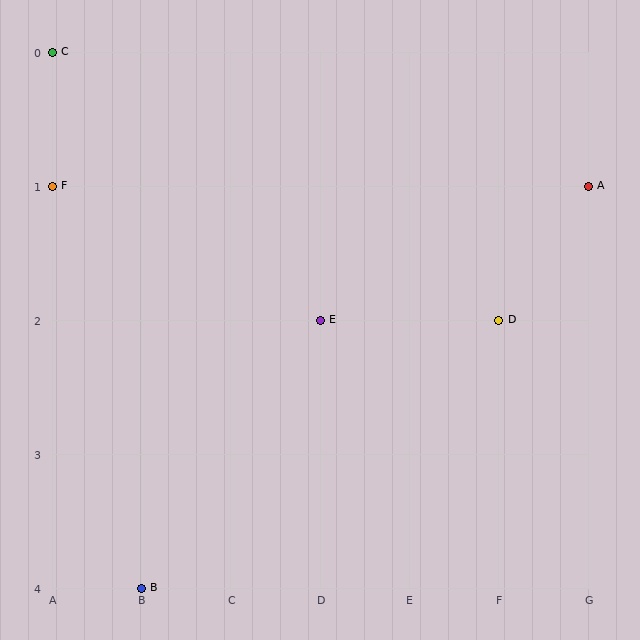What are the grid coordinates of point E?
Point E is at grid coordinates (D, 2).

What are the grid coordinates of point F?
Point F is at grid coordinates (A, 1).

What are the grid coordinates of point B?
Point B is at grid coordinates (B, 4).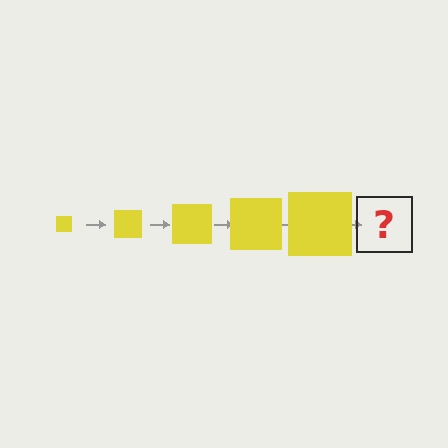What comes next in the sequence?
The next element should be a yellow square, larger than the previous one.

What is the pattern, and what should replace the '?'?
The pattern is that the square gets progressively larger each step. The '?' should be a yellow square, larger than the previous one.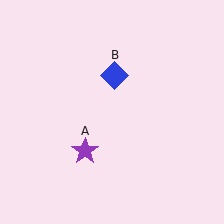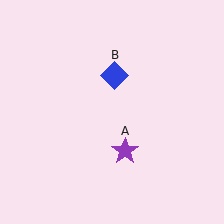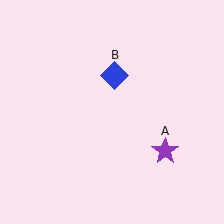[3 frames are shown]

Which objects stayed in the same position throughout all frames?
Blue diamond (object B) remained stationary.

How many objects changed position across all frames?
1 object changed position: purple star (object A).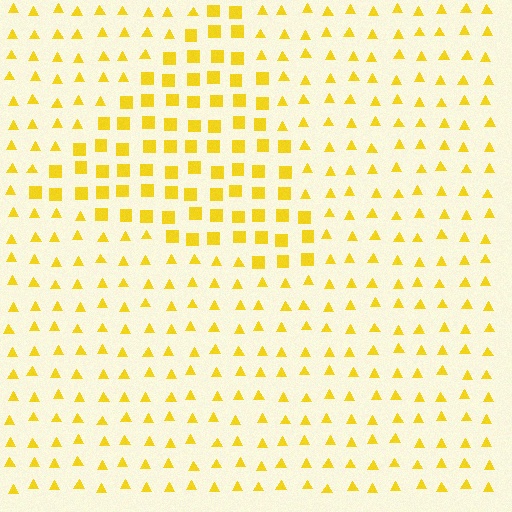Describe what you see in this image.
The image is filled with small yellow elements arranged in a uniform grid. A triangle-shaped region contains squares, while the surrounding area contains triangles. The boundary is defined purely by the change in element shape.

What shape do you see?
I see a triangle.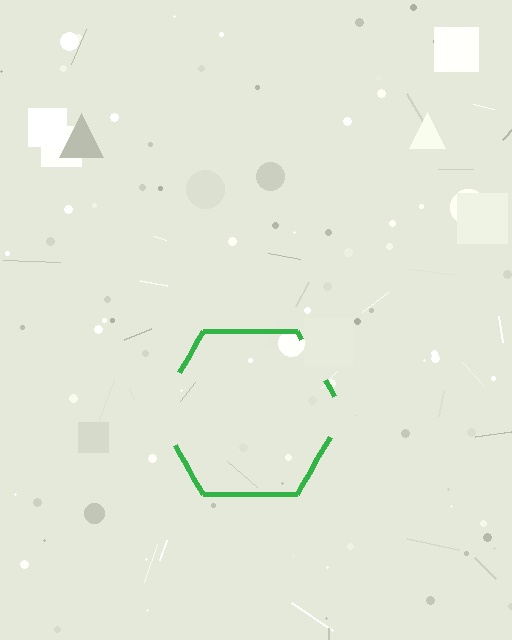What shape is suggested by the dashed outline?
The dashed outline suggests a hexagon.